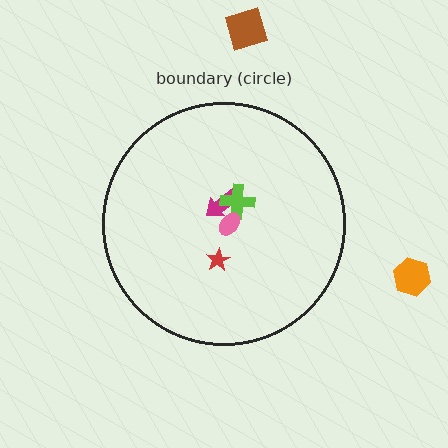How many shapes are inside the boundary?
4 inside, 2 outside.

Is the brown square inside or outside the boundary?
Outside.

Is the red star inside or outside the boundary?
Inside.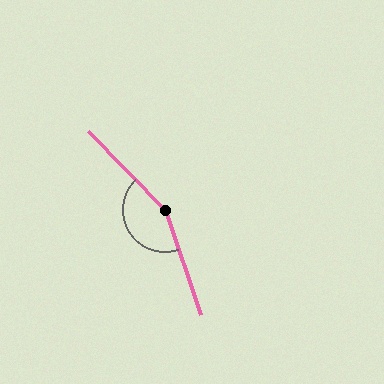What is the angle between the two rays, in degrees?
Approximately 155 degrees.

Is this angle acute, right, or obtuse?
It is obtuse.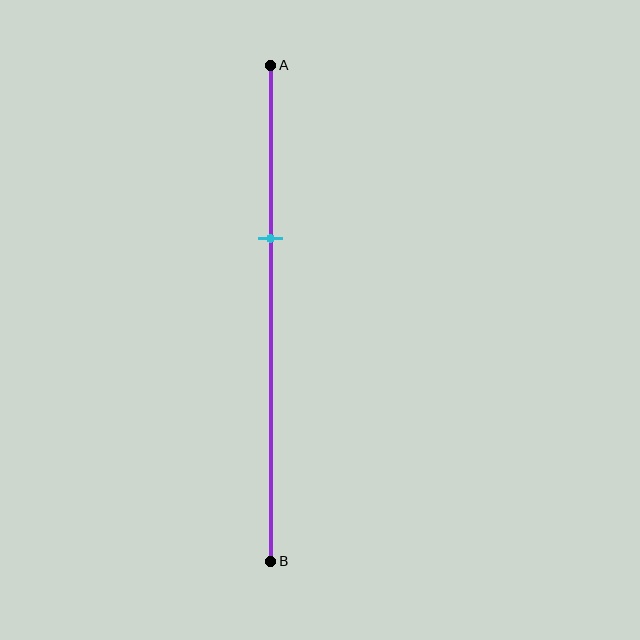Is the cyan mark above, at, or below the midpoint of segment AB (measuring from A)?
The cyan mark is above the midpoint of segment AB.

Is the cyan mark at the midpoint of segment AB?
No, the mark is at about 35% from A, not at the 50% midpoint.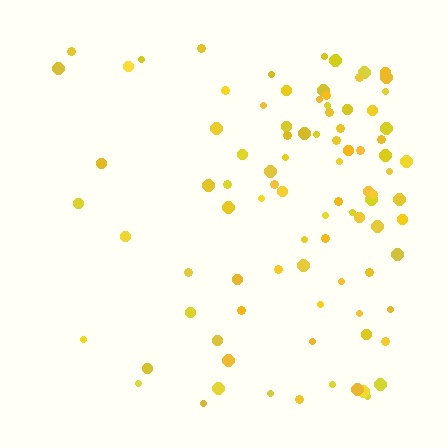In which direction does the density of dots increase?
From left to right, with the right side densest.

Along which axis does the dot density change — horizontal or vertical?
Horizontal.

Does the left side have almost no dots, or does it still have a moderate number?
Still a moderate number, just noticeably fewer than the right.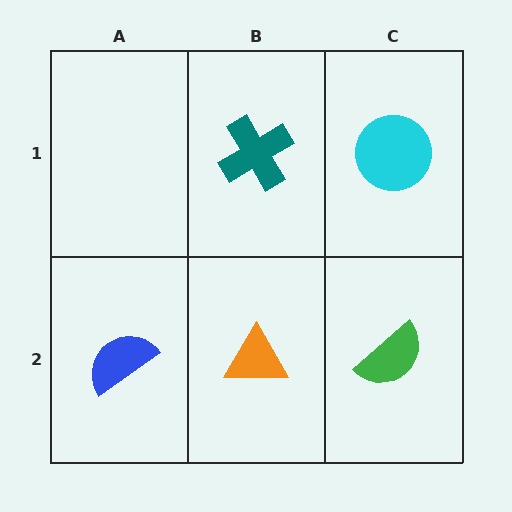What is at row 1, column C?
A cyan circle.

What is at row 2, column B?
An orange triangle.